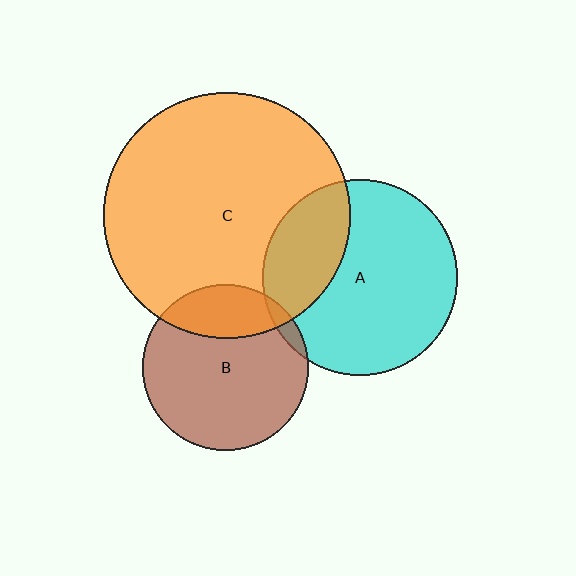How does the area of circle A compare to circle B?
Approximately 1.4 times.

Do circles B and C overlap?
Yes.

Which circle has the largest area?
Circle C (orange).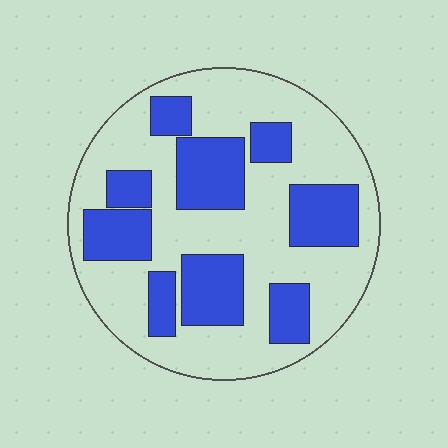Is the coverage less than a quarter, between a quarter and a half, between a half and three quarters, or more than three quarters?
Between a quarter and a half.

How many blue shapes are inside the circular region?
9.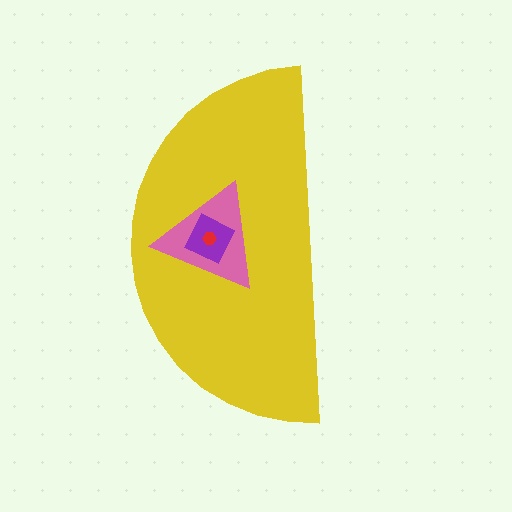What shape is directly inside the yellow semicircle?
The pink triangle.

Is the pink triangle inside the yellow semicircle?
Yes.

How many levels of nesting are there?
4.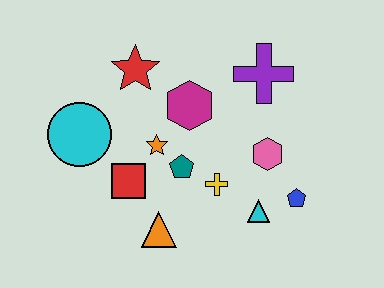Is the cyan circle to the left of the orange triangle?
Yes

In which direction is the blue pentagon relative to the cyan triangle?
The blue pentagon is to the right of the cyan triangle.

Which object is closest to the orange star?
The teal pentagon is closest to the orange star.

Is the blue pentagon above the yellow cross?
No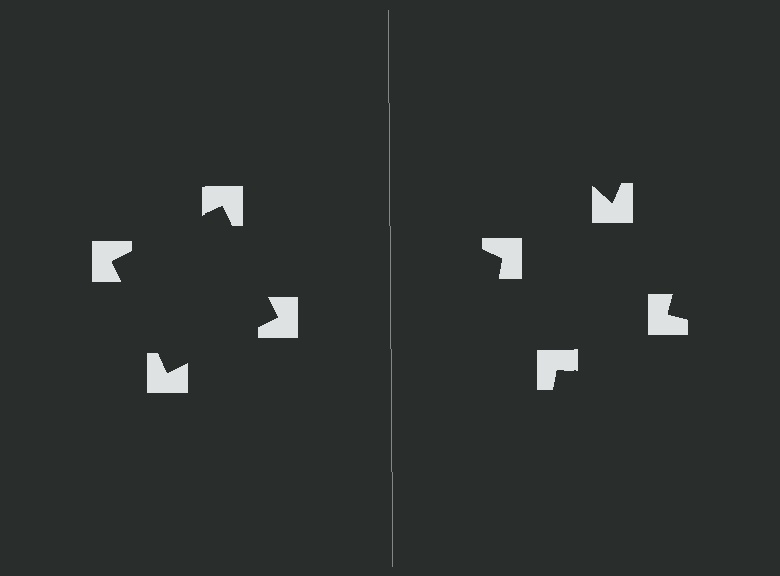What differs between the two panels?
The notched squares are positioned identically on both sides; only the wedge orientations differ. On the left they align to a square; on the right they are misaligned.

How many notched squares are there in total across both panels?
8 — 4 on each side.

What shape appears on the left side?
An illusory square.